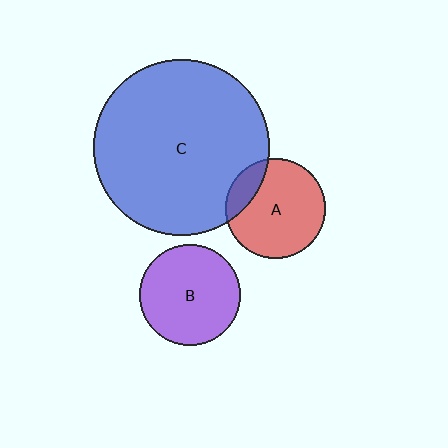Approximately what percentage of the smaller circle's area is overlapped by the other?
Approximately 15%.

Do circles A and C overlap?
Yes.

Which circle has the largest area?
Circle C (blue).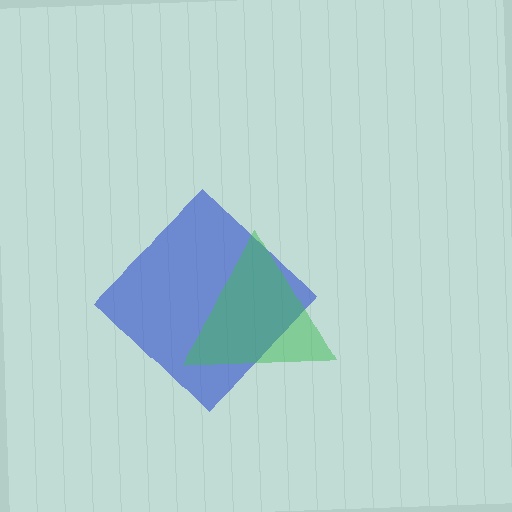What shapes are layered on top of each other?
The layered shapes are: a blue diamond, a green triangle.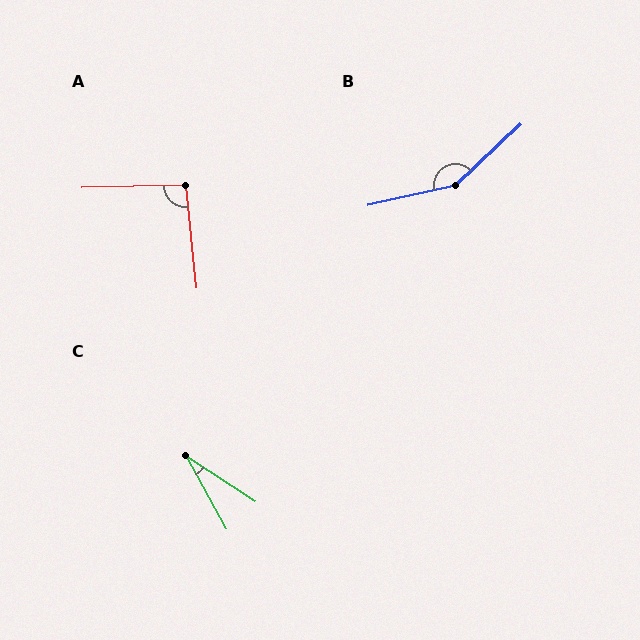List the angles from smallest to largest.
C (28°), A (95°), B (149°).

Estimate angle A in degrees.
Approximately 95 degrees.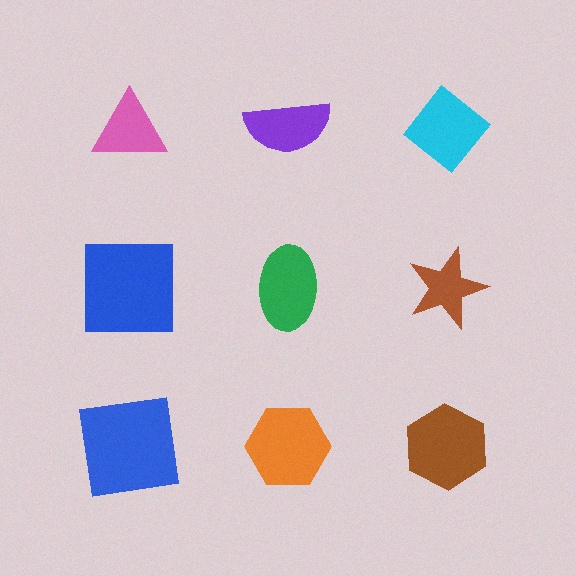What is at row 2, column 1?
A blue square.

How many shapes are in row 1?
3 shapes.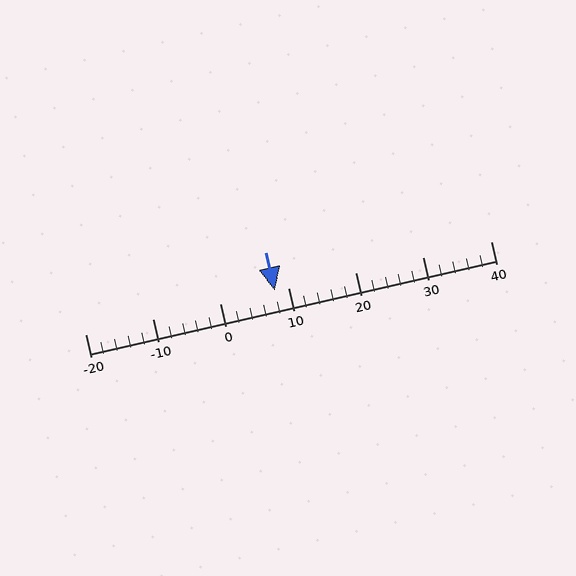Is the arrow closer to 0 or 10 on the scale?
The arrow is closer to 10.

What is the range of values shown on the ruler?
The ruler shows values from -20 to 40.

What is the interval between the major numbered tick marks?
The major tick marks are spaced 10 units apart.